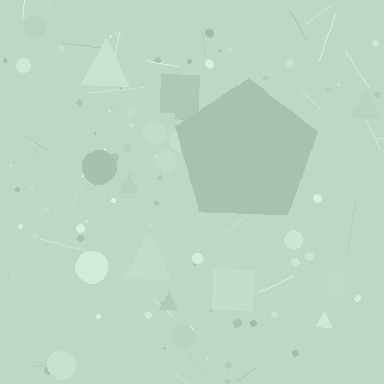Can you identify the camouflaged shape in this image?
The camouflaged shape is a pentagon.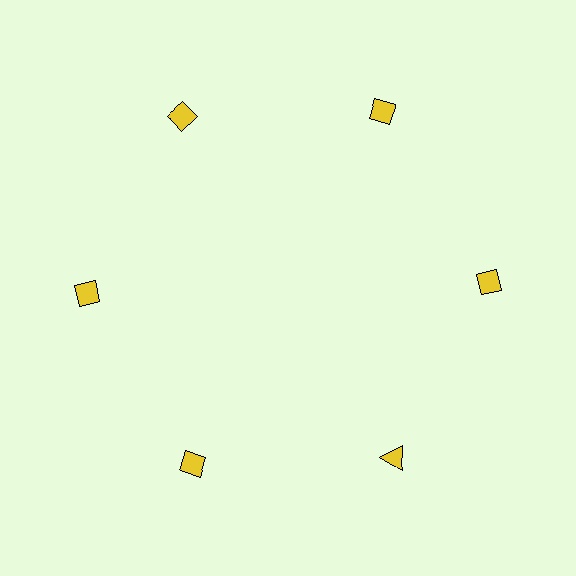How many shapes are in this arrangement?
There are 6 shapes arranged in a ring pattern.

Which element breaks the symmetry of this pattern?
The yellow triangle at roughly the 5 o'clock position breaks the symmetry. All other shapes are yellow diamonds.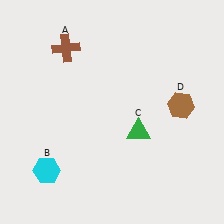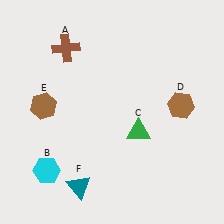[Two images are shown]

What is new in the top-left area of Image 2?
A brown hexagon (E) was added in the top-left area of Image 2.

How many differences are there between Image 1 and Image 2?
There are 2 differences between the two images.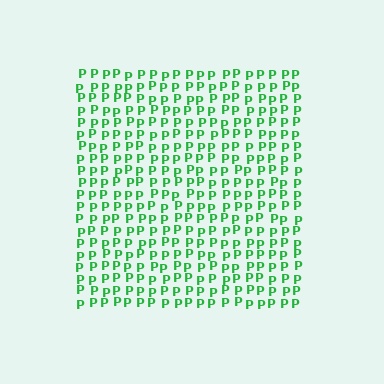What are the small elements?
The small elements are letter P's.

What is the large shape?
The large shape is a square.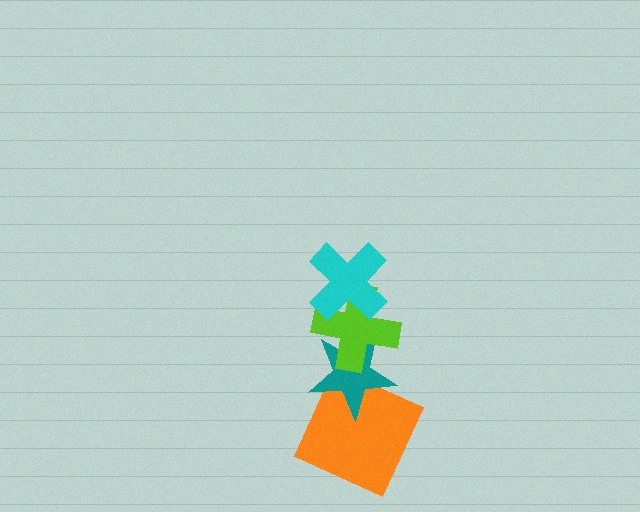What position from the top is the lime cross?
The lime cross is 2nd from the top.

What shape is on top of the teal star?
The lime cross is on top of the teal star.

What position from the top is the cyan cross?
The cyan cross is 1st from the top.